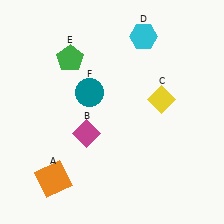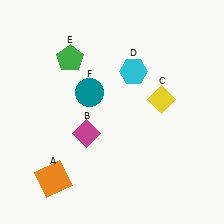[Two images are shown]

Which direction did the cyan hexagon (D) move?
The cyan hexagon (D) moved down.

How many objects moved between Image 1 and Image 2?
1 object moved between the two images.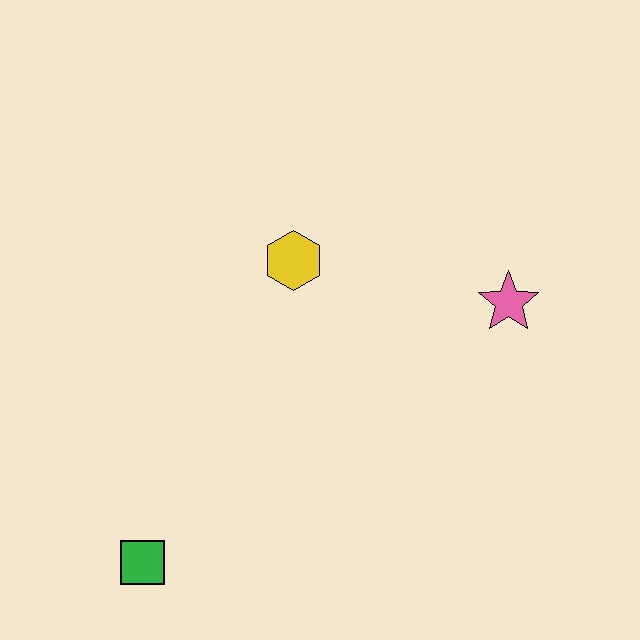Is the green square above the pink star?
No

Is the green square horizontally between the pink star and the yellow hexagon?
No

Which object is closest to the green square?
The yellow hexagon is closest to the green square.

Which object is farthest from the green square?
The pink star is farthest from the green square.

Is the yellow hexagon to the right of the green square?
Yes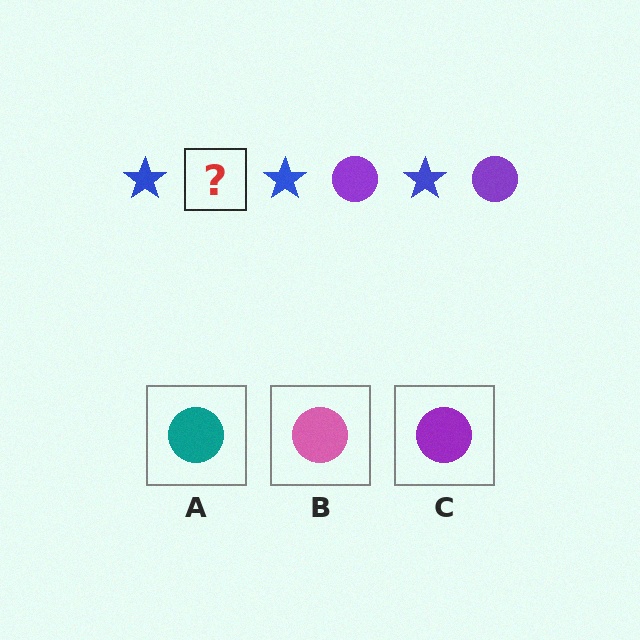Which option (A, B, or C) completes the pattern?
C.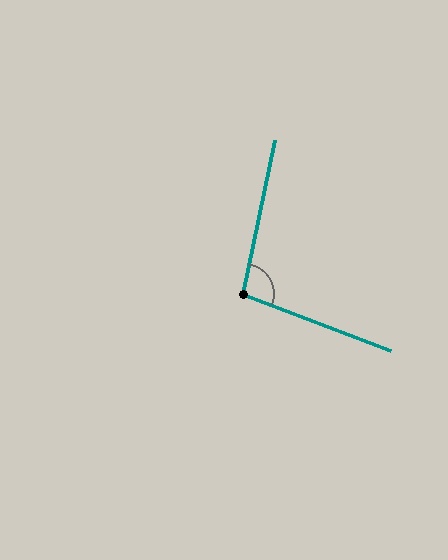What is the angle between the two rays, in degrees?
Approximately 100 degrees.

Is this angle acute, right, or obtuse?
It is obtuse.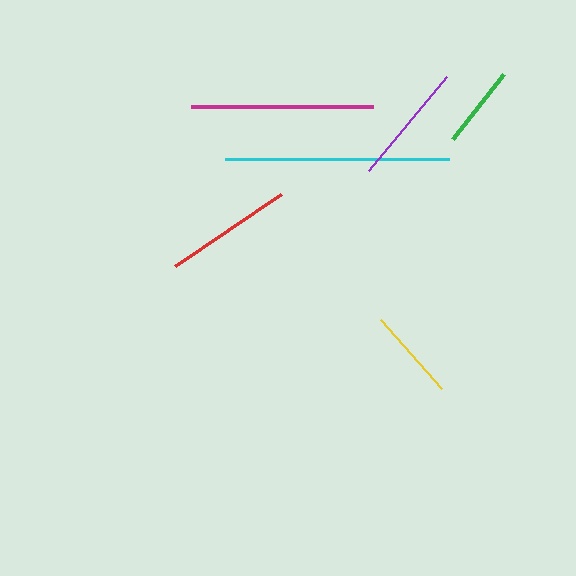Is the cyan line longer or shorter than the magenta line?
The cyan line is longer than the magenta line.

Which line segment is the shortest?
The green line is the shortest at approximately 83 pixels.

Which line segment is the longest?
The cyan line is the longest at approximately 224 pixels.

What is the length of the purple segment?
The purple segment is approximately 122 pixels long.